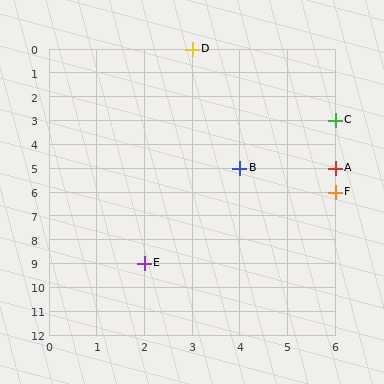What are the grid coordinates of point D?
Point D is at grid coordinates (3, 0).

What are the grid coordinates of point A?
Point A is at grid coordinates (6, 5).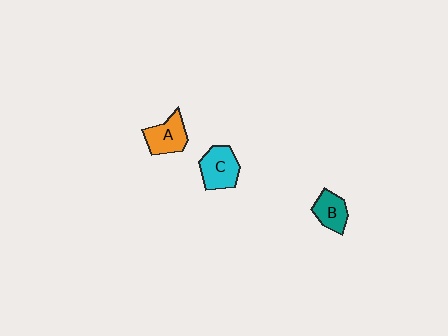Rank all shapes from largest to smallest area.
From largest to smallest: C (cyan), A (orange), B (teal).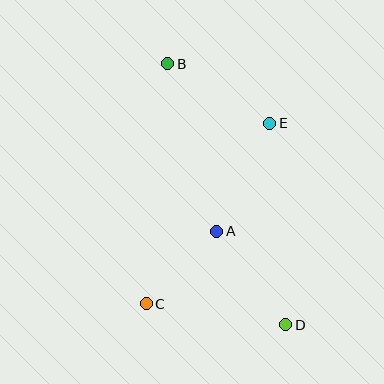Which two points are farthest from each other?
Points B and D are farthest from each other.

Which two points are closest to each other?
Points A and C are closest to each other.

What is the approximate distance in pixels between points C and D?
The distance between C and D is approximately 141 pixels.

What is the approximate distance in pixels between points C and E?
The distance between C and E is approximately 218 pixels.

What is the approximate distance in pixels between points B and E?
The distance between B and E is approximately 118 pixels.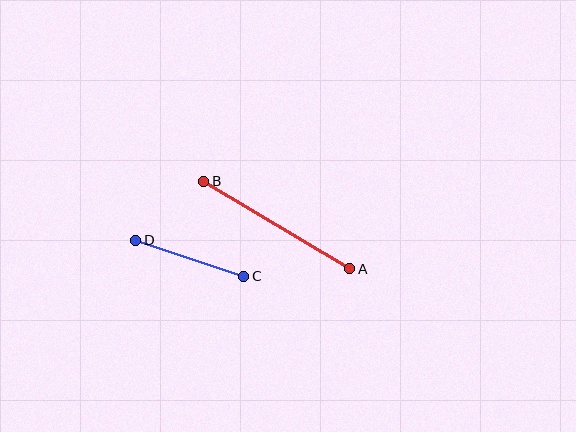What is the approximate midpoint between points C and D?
The midpoint is at approximately (190, 258) pixels.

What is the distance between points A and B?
The distance is approximately 170 pixels.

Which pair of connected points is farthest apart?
Points A and B are farthest apart.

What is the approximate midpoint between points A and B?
The midpoint is at approximately (277, 225) pixels.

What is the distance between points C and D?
The distance is approximately 114 pixels.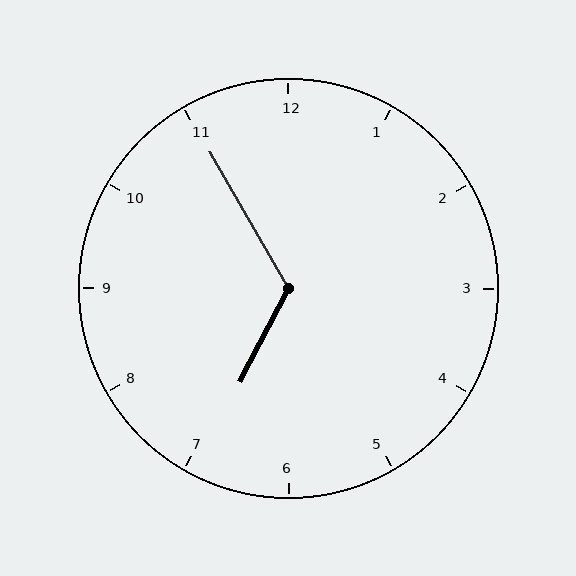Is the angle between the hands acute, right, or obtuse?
It is obtuse.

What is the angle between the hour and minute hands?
Approximately 122 degrees.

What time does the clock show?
6:55.